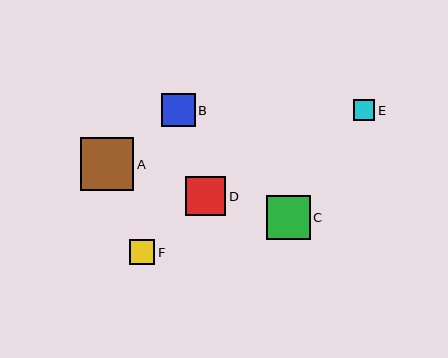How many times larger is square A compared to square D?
Square A is approximately 1.3 times the size of square D.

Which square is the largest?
Square A is the largest with a size of approximately 53 pixels.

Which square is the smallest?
Square E is the smallest with a size of approximately 21 pixels.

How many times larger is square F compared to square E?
Square F is approximately 1.2 times the size of square E.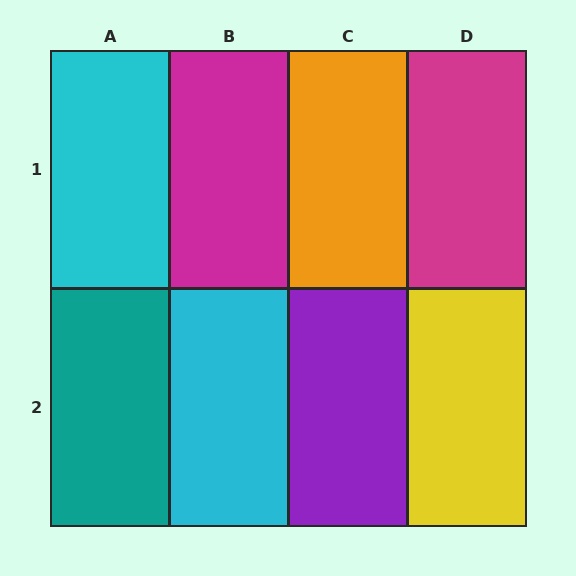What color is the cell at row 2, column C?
Purple.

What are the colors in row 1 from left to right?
Cyan, magenta, orange, magenta.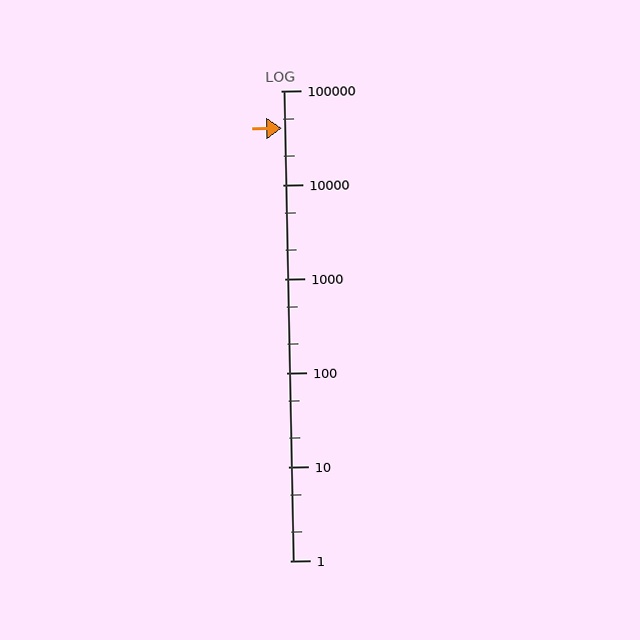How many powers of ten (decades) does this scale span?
The scale spans 5 decades, from 1 to 100000.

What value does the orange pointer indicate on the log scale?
The pointer indicates approximately 40000.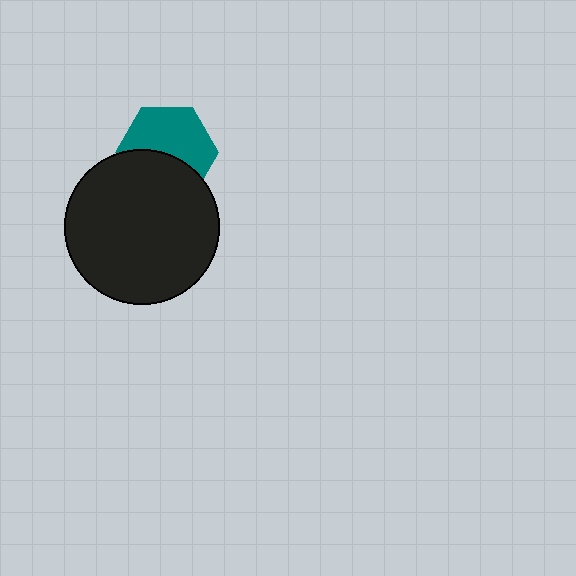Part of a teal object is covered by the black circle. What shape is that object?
It is a hexagon.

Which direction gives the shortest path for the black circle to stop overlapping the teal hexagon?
Moving down gives the shortest separation.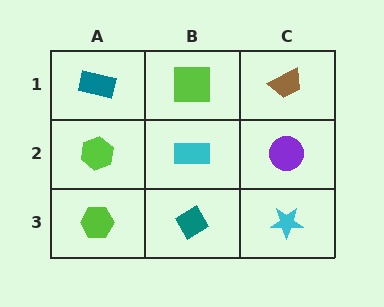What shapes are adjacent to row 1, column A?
A lime hexagon (row 2, column A), a lime square (row 1, column B).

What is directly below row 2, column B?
A teal diamond.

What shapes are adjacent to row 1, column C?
A purple circle (row 2, column C), a lime square (row 1, column B).